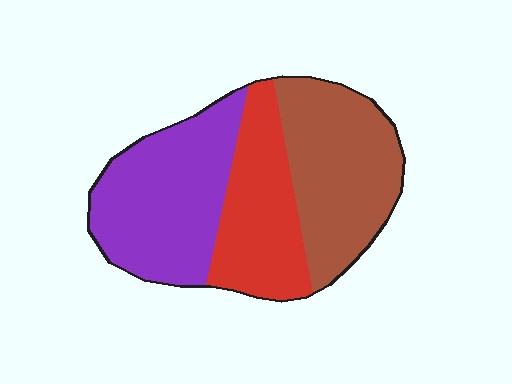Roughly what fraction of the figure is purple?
Purple covers around 35% of the figure.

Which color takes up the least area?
Red, at roughly 25%.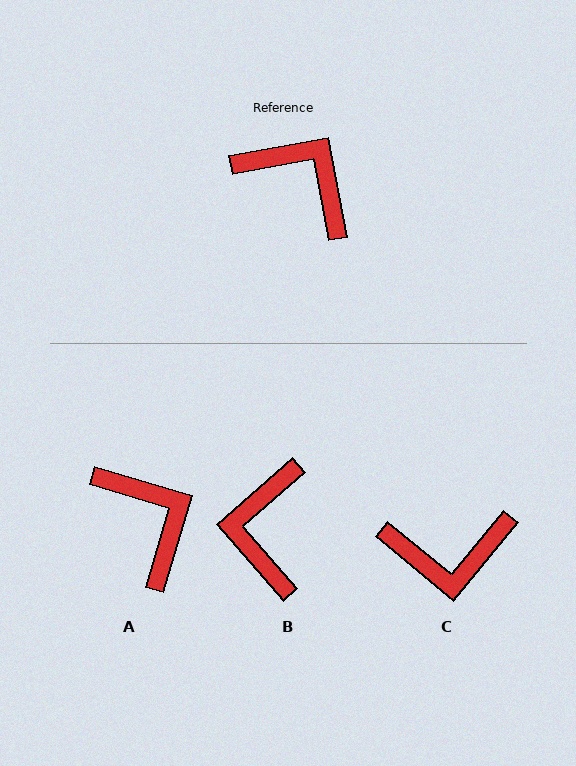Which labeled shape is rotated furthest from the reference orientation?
C, about 140 degrees away.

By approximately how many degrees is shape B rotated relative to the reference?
Approximately 121 degrees counter-clockwise.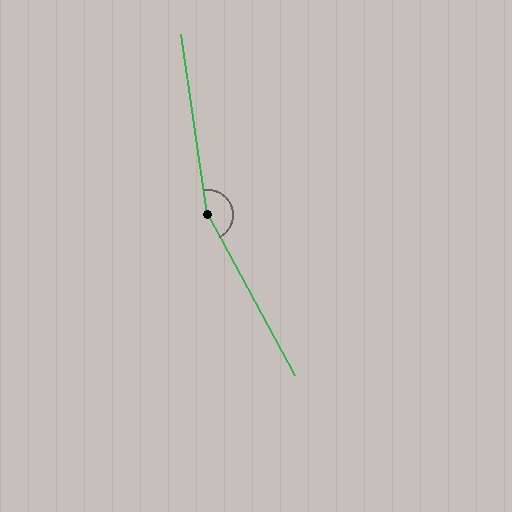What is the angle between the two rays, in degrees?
Approximately 160 degrees.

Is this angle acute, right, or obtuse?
It is obtuse.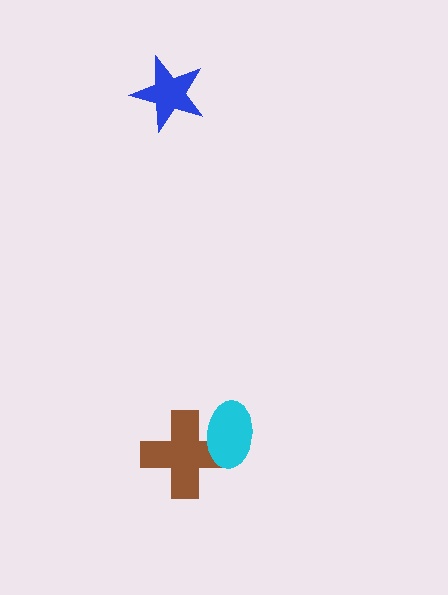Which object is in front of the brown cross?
The cyan ellipse is in front of the brown cross.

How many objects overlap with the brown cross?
1 object overlaps with the brown cross.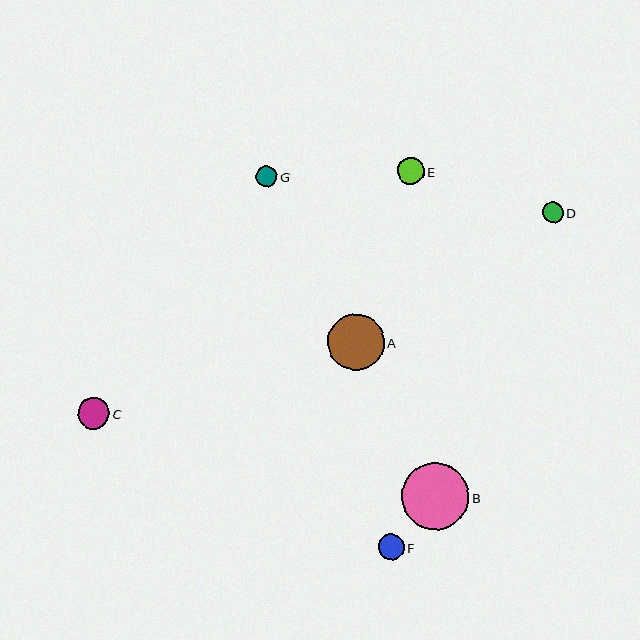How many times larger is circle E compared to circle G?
Circle E is approximately 1.3 times the size of circle G.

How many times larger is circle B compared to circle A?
Circle B is approximately 1.2 times the size of circle A.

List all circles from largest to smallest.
From largest to smallest: B, A, C, E, F, D, G.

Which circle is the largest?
Circle B is the largest with a size of approximately 68 pixels.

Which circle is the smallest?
Circle G is the smallest with a size of approximately 21 pixels.